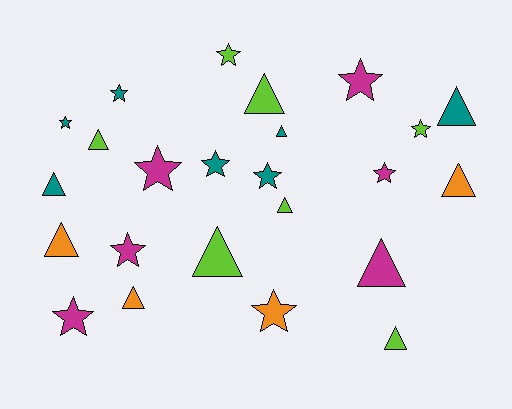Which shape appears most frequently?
Star, with 12 objects.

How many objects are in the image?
There are 24 objects.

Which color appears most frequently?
Lime, with 7 objects.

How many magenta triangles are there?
There is 1 magenta triangle.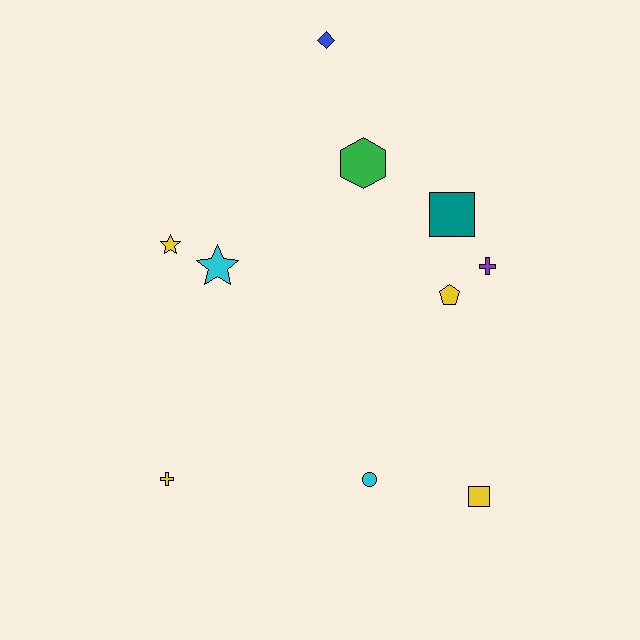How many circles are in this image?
There is 1 circle.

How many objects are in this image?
There are 10 objects.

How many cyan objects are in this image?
There are 2 cyan objects.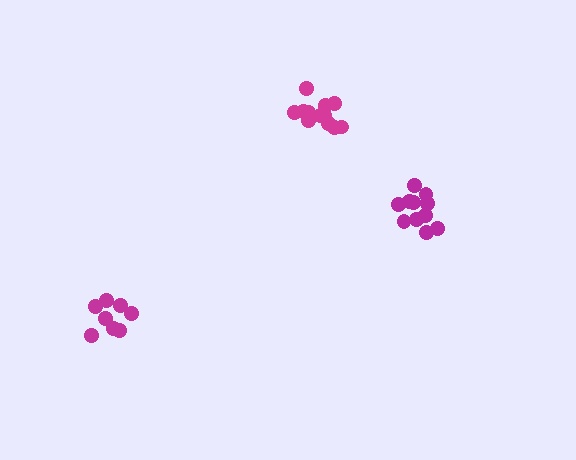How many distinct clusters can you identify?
There are 3 distinct clusters.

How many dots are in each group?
Group 1: 8 dots, Group 2: 11 dots, Group 3: 12 dots (31 total).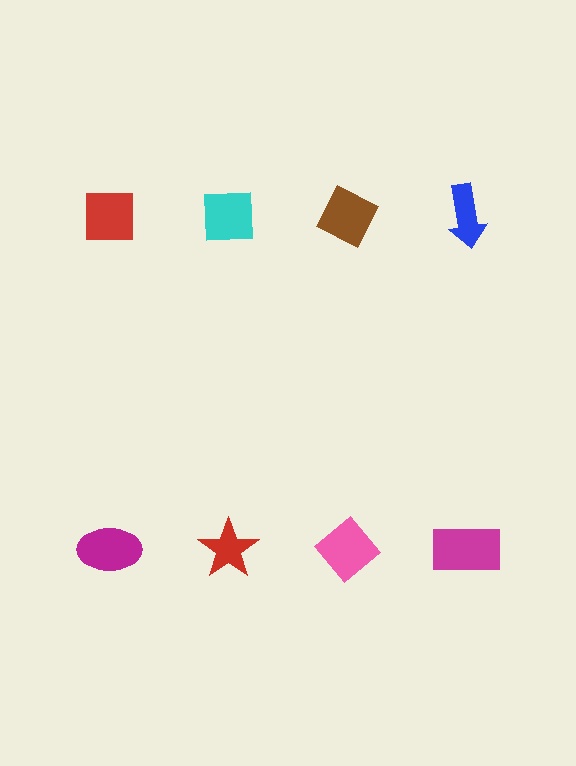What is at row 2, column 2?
A red star.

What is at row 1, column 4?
A blue arrow.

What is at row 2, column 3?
A pink diamond.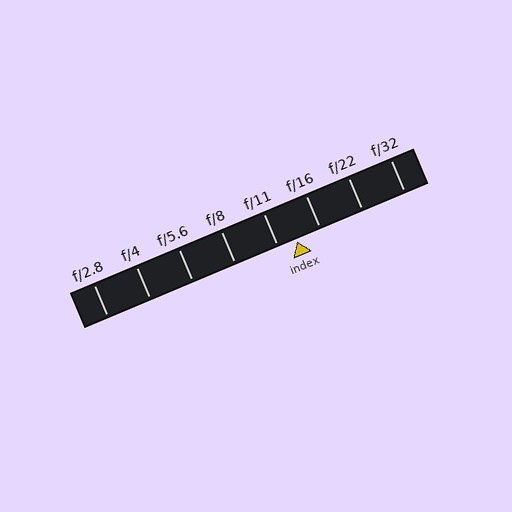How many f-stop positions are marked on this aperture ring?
There are 8 f-stop positions marked.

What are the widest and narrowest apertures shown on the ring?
The widest aperture shown is f/2.8 and the narrowest is f/32.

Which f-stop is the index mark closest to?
The index mark is closest to f/11.